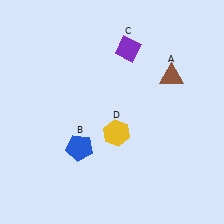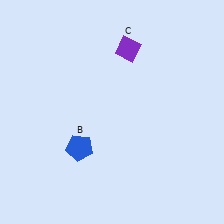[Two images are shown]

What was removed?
The brown triangle (A), the yellow hexagon (D) were removed in Image 2.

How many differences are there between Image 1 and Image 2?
There are 2 differences between the two images.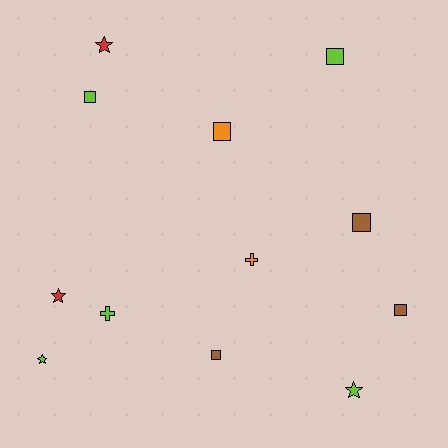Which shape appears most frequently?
Square, with 6 objects.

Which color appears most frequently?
Lime, with 5 objects.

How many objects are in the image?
There are 12 objects.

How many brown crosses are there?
There are no brown crosses.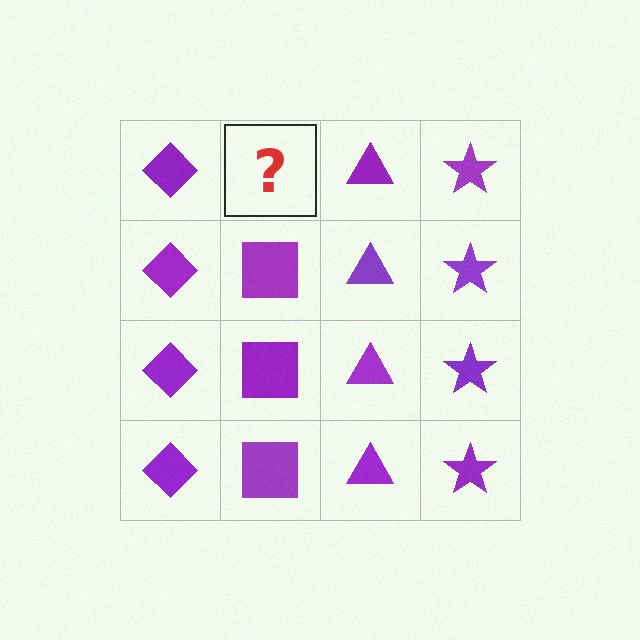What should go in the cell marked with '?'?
The missing cell should contain a purple square.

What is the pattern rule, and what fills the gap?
The rule is that each column has a consistent shape. The gap should be filled with a purple square.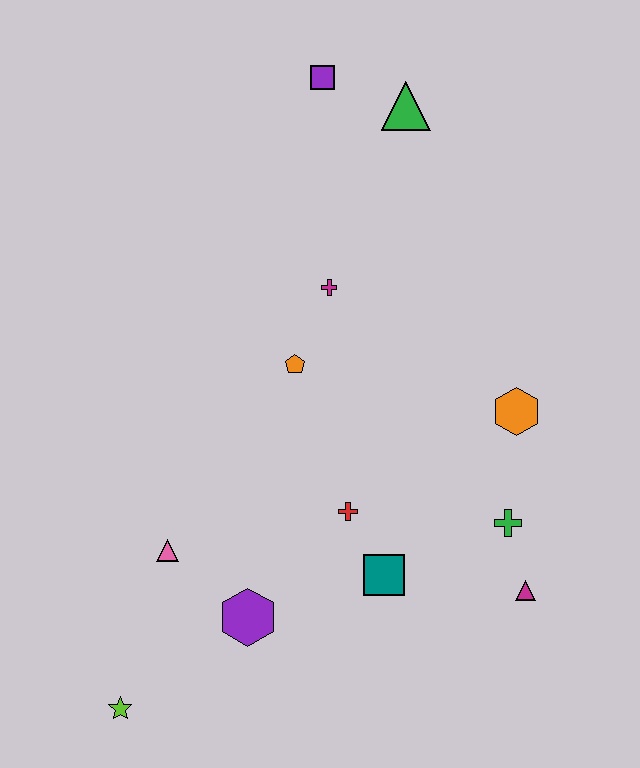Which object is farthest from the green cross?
The purple square is farthest from the green cross.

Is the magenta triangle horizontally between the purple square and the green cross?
No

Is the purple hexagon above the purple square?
No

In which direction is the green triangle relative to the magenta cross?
The green triangle is above the magenta cross.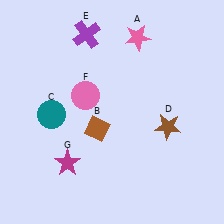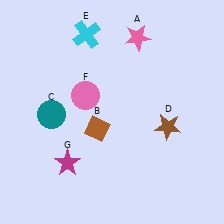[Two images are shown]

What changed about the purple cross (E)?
In Image 1, E is purple. In Image 2, it changed to cyan.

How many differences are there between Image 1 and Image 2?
There is 1 difference between the two images.